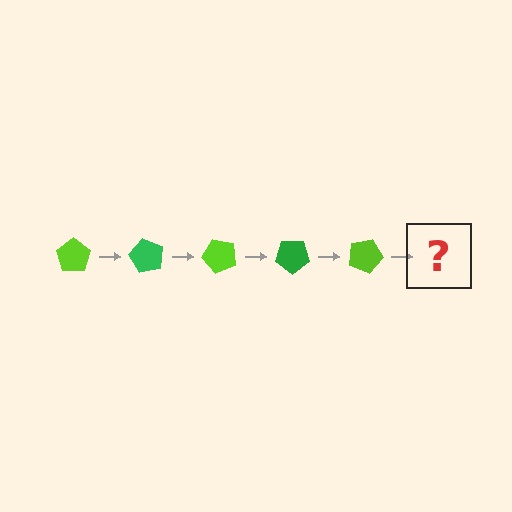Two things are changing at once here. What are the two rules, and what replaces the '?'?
The two rules are that it rotates 60 degrees each step and the color cycles through lime and green. The '?' should be a green pentagon, rotated 300 degrees from the start.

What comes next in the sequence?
The next element should be a green pentagon, rotated 300 degrees from the start.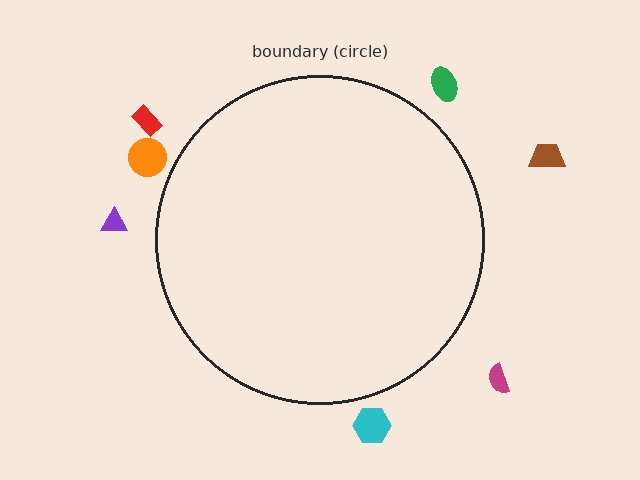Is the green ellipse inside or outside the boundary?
Outside.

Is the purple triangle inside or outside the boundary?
Outside.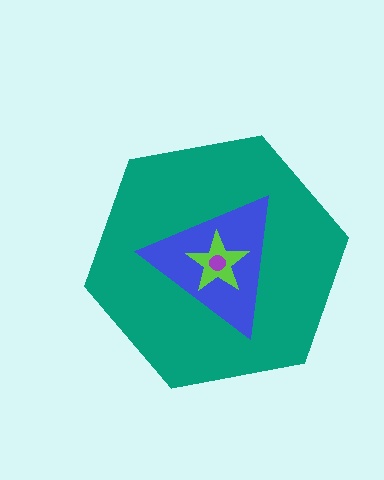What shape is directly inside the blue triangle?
The lime star.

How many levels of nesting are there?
4.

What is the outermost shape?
The teal hexagon.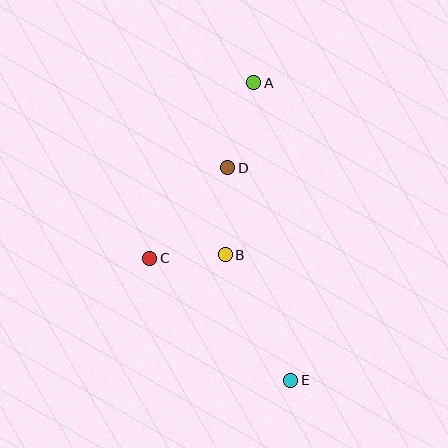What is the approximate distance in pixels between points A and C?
The distance between A and C is approximately 204 pixels.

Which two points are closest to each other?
Points B and C are closest to each other.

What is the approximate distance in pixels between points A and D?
The distance between A and D is approximately 89 pixels.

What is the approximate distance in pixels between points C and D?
The distance between C and D is approximately 120 pixels.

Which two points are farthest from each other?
Points A and E are farthest from each other.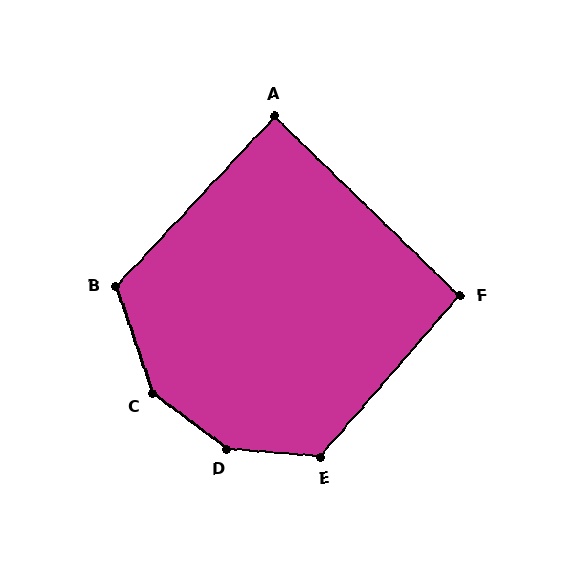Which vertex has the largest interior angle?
D, at approximately 149 degrees.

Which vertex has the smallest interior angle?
A, at approximately 89 degrees.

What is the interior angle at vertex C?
Approximately 145 degrees (obtuse).